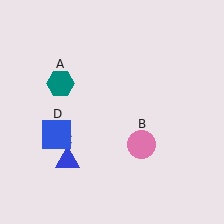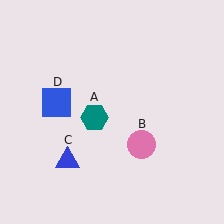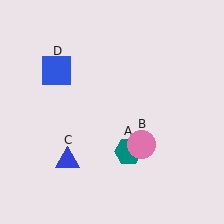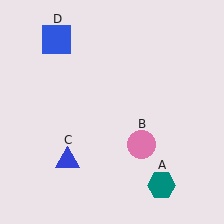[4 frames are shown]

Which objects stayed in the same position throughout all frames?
Pink circle (object B) and blue triangle (object C) remained stationary.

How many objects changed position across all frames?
2 objects changed position: teal hexagon (object A), blue square (object D).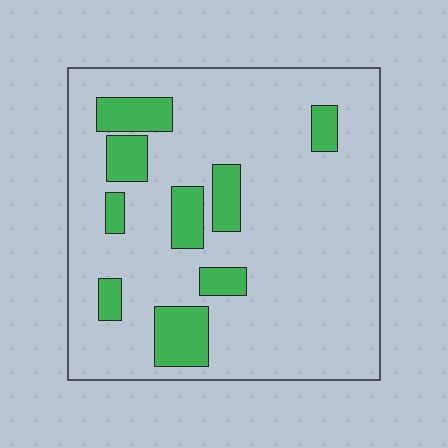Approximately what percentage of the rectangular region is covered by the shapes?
Approximately 15%.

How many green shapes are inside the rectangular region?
9.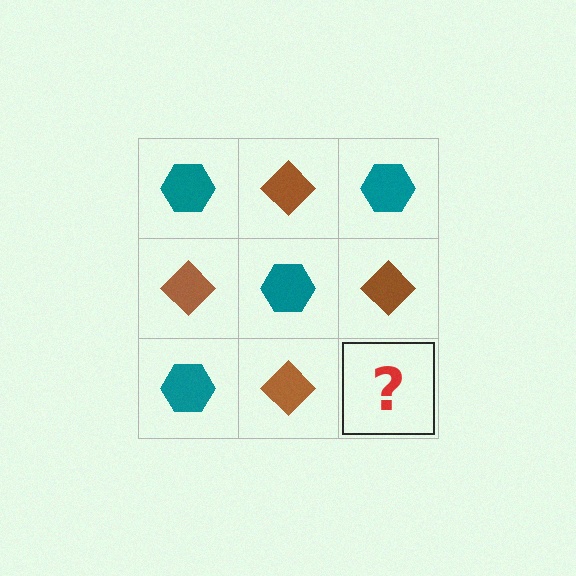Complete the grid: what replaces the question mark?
The question mark should be replaced with a teal hexagon.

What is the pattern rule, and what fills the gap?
The rule is that it alternates teal hexagon and brown diamond in a checkerboard pattern. The gap should be filled with a teal hexagon.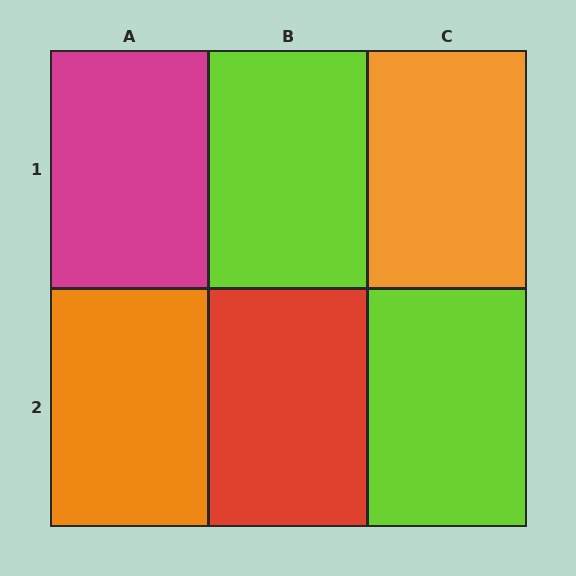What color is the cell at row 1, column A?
Magenta.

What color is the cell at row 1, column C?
Orange.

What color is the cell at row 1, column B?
Lime.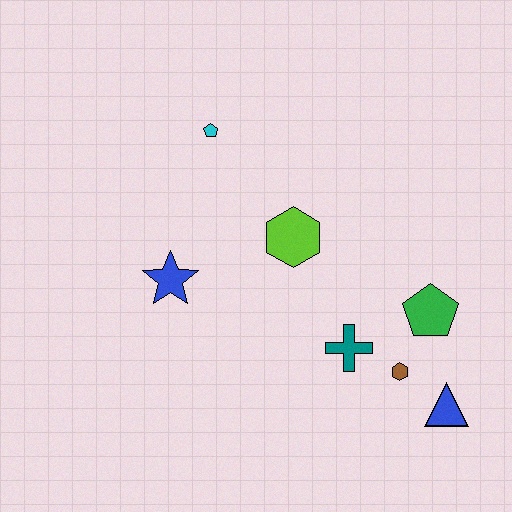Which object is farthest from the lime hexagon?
The blue triangle is farthest from the lime hexagon.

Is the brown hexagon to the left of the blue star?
No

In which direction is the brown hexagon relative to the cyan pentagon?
The brown hexagon is below the cyan pentagon.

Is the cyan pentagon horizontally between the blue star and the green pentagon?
Yes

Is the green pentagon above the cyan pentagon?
No